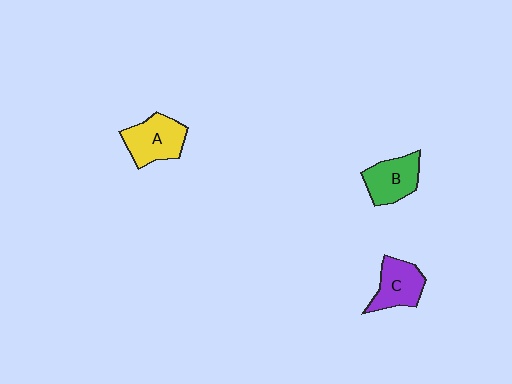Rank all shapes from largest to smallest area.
From largest to smallest: A (yellow), B (green), C (purple).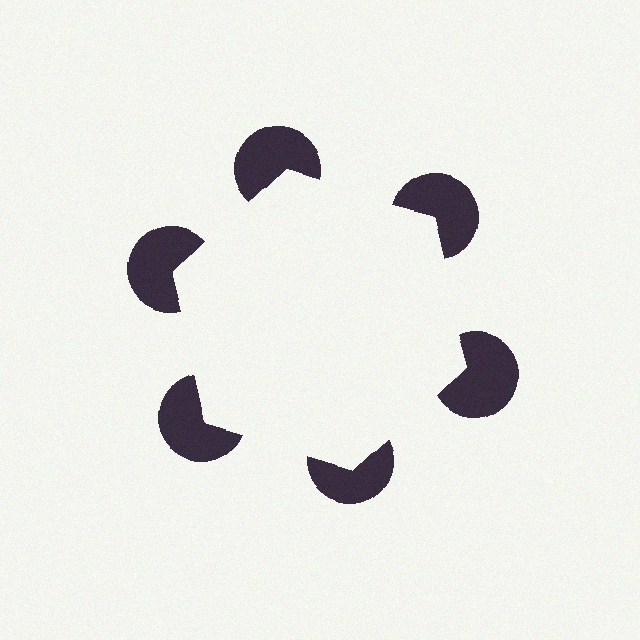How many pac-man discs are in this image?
There are 6 — one at each vertex of the illusory hexagon.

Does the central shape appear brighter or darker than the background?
It typically appears slightly brighter than the background, even though no actual brightness change is drawn.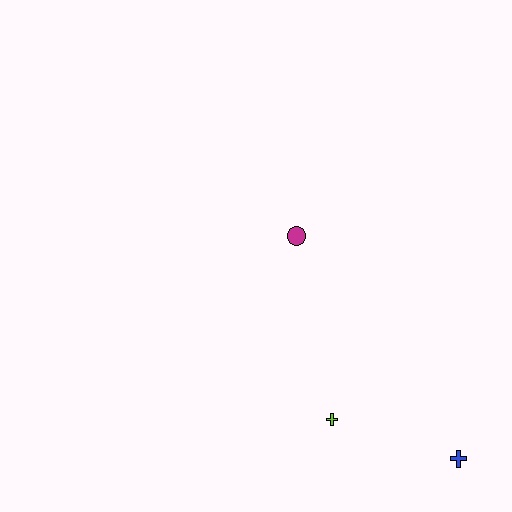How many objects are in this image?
There are 3 objects.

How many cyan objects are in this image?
There are no cyan objects.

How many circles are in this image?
There is 1 circle.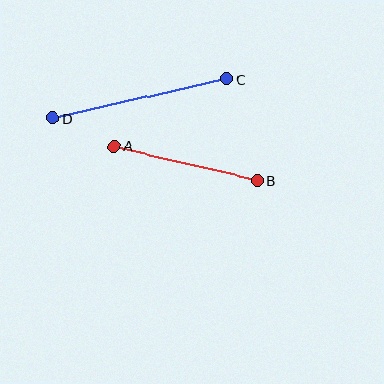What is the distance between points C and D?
The distance is approximately 179 pixels.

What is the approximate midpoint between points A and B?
The midpoint is at approximately (186, 164) pixels.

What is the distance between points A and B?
The distance is approximately 147 pixels.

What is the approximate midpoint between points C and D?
The midpoint is at approximately (140, 99) pixels.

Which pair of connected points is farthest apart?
Points C and D are farthest apart.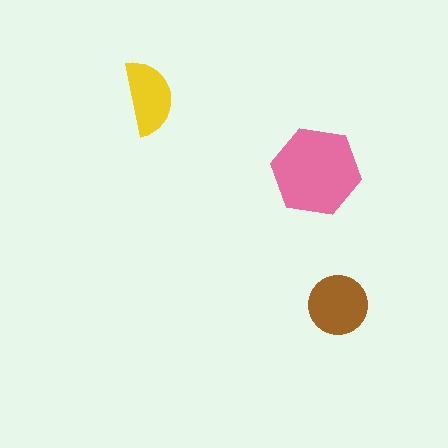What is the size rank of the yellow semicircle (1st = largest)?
3rd.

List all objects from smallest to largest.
The yellow semicircle, the brown circle, the pink hexagon.